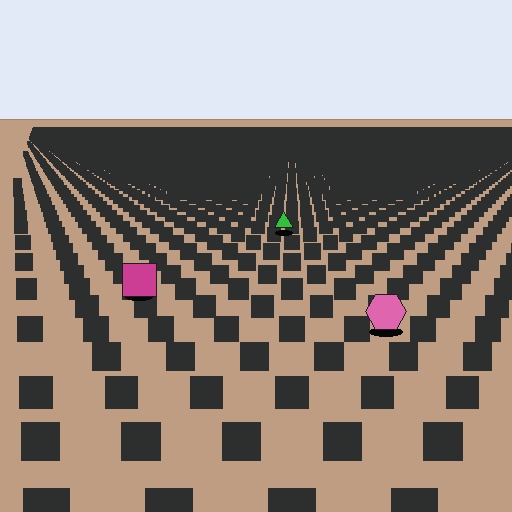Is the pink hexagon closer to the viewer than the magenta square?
Yes. The pink hexagon is closer — you can tell from the texture gradient: the ground texture is coarser near it.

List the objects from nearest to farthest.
From nearest to farthest: the pink hexagon, the magenta square, the green triangle.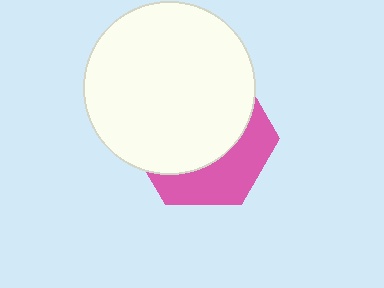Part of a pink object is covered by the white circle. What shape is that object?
It is a hexagon.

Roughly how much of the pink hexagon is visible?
A small part of it is visible (roughly 36%).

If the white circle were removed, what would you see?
You would see the complete pink hexagon.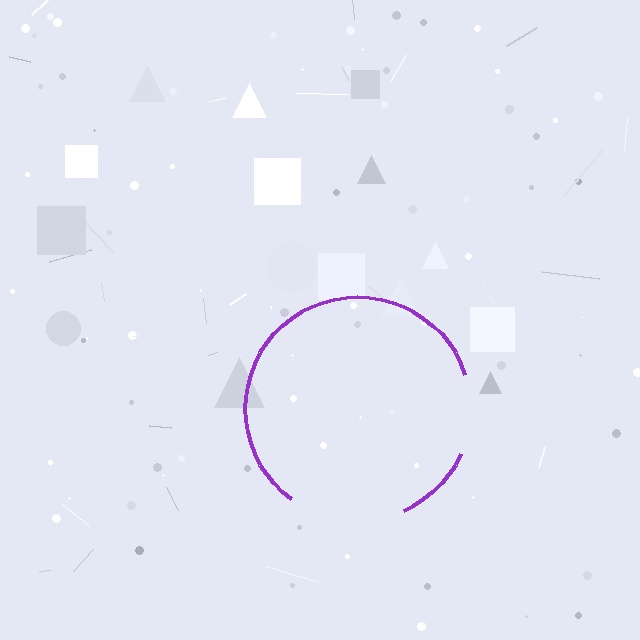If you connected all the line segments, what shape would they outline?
They would outline a circle.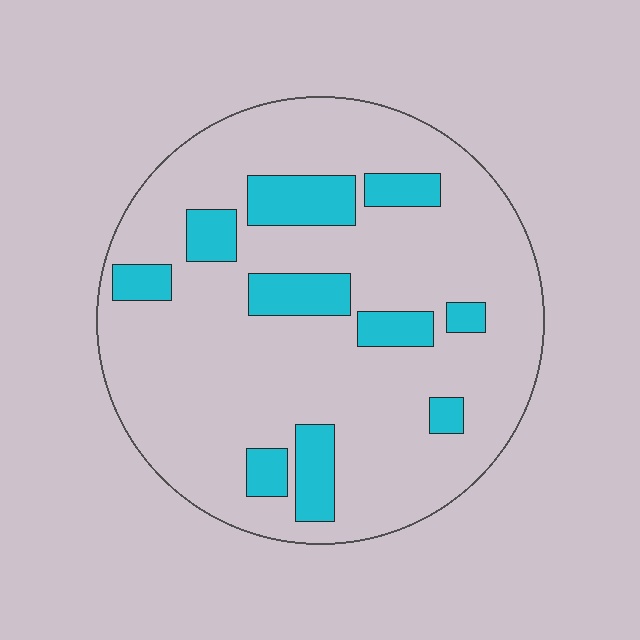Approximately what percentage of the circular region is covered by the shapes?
Approximately 20%.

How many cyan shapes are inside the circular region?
10.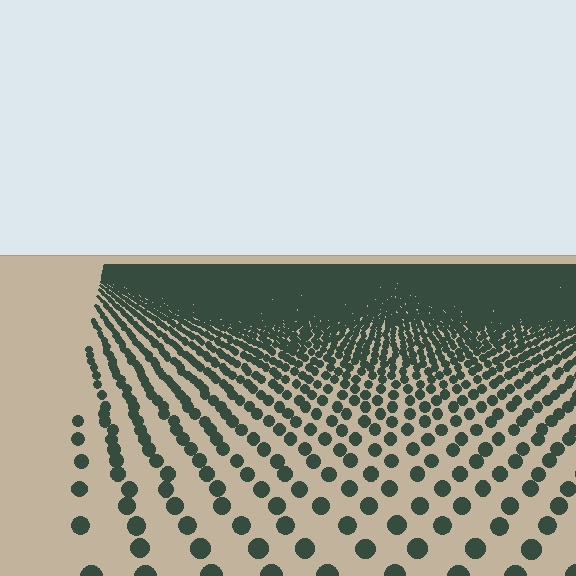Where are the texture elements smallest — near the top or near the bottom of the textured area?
Near the top.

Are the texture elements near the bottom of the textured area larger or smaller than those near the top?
Larger. Near the bottom, elements are closer to the viewer and appear at a bigger on-screen size.